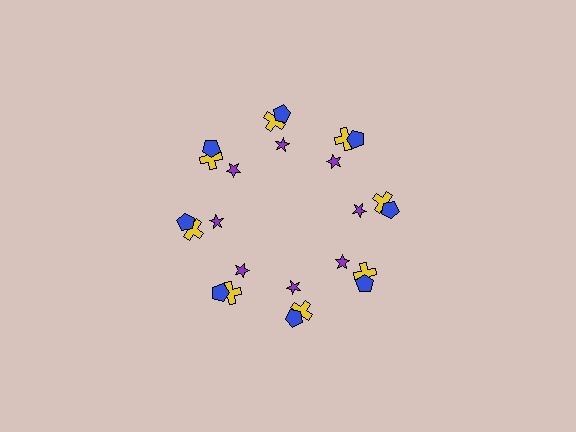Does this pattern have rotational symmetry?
Yes, this pattern has 8-fold rotational symmetry. It looks the same after rotating 45 degrees around the center.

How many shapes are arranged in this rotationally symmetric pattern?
There are 24 shapes, arranged in 8 groups of 3.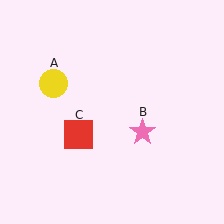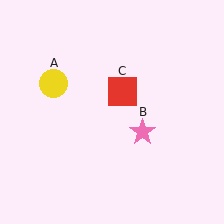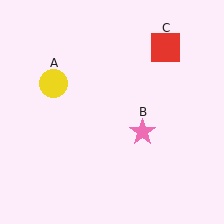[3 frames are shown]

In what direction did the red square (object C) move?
The red square (object C) moved up and to the right.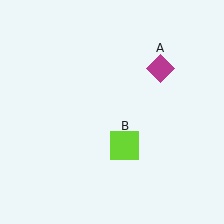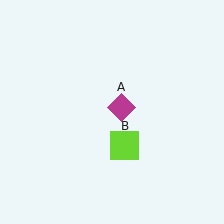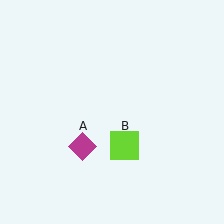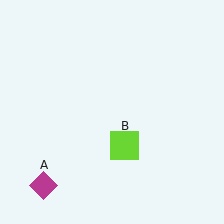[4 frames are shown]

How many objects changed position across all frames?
1 object changed position: magenta diamond (object A).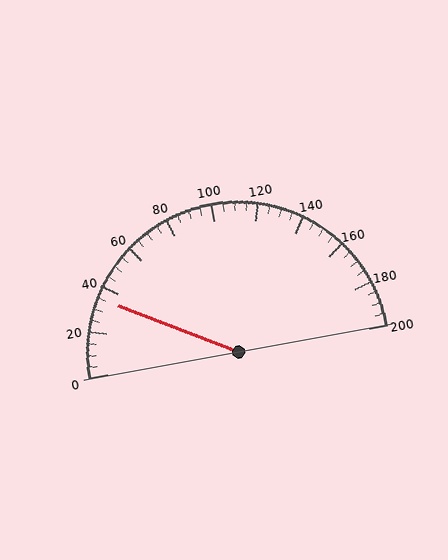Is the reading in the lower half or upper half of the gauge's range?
The reading is in the lower half of the range (0 to 200).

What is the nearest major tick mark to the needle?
The nearest major tick mark is 40.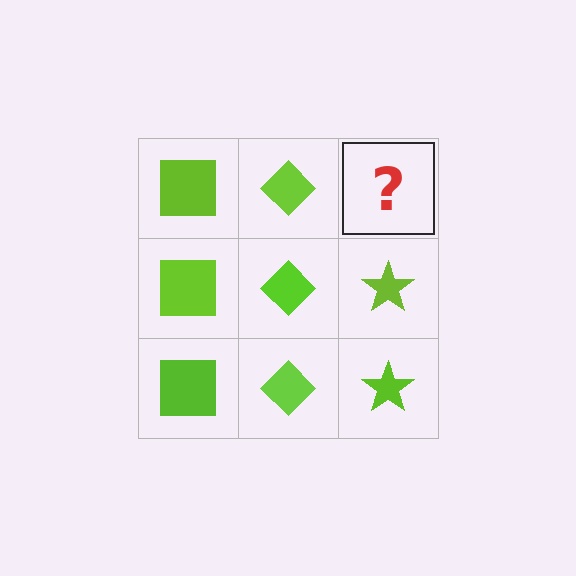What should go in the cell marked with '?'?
The missing cell should contain a lime star.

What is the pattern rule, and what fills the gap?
The rule is that each column has a consistent shape. The gap should be filled with a lime star.